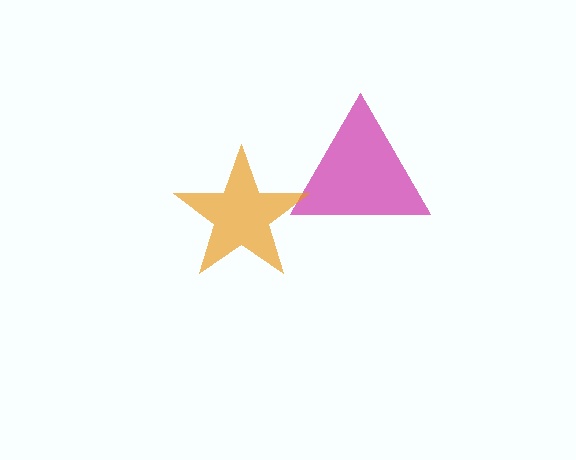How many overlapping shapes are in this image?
There are 2 overlapping shapes in the image.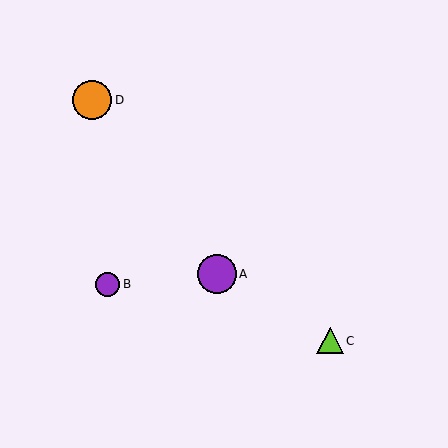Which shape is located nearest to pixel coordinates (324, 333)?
The lime triangle (labeled C) at (330, 341) is nearest to that location.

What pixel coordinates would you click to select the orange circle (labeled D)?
Click at (92, 100) to select the orange circle D.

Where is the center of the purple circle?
The center of the purple circle is at (217, 274).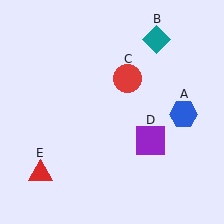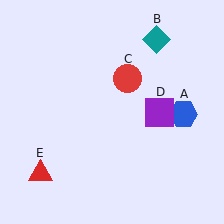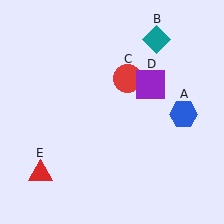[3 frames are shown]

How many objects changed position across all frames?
1 object changed position: purple square (object D).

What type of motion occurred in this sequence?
The purple square (object D) rotated counterclockwise around the center of the scene.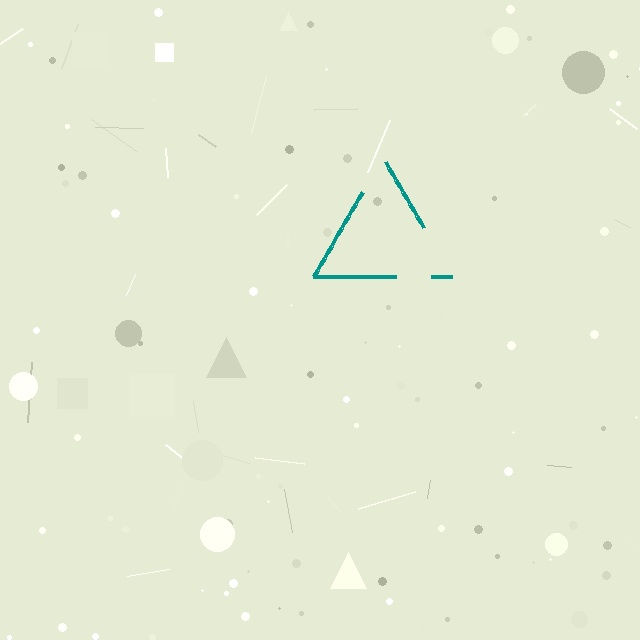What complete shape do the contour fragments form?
The contour fragments form a triangle.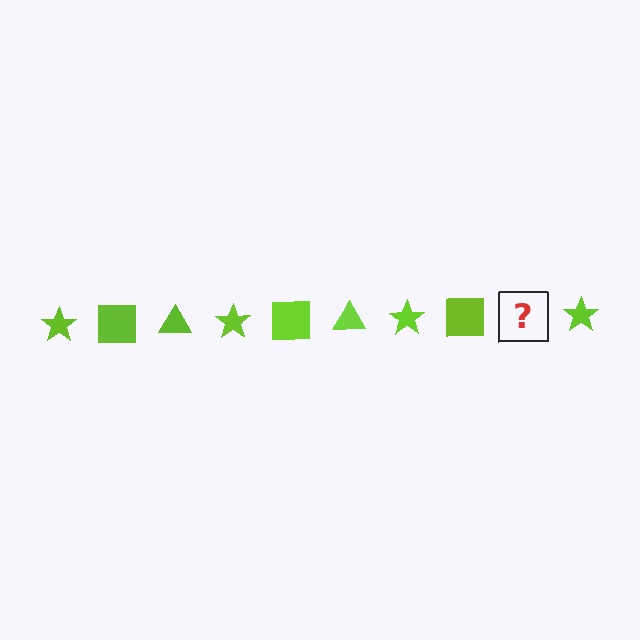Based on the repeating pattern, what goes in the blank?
The blank should be a lime triangle.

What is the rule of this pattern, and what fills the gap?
The rule is that the pattern cycles through star, square, triangle shapes in lime. The gap should be filled with a lime triangle.